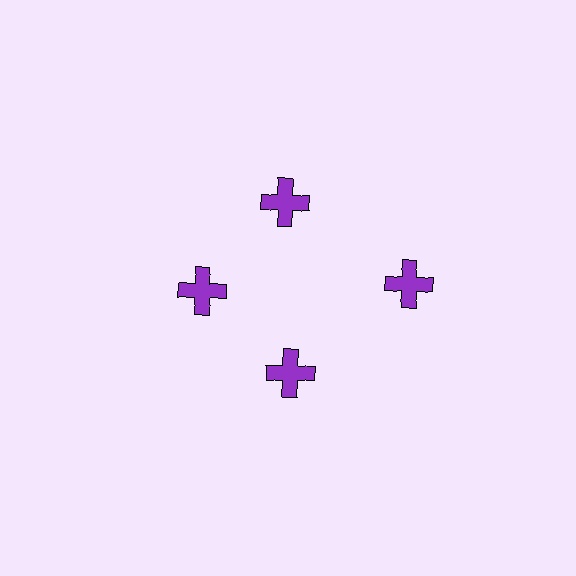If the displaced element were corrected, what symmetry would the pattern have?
It would have 4-fold rotational symmetry — the pattern would map onto itself every 90 degrees.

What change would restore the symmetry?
The symmetry would be restored by moving it inward, back onto the ring so that all 4 crosses sit at equal angles and equal distance from the center.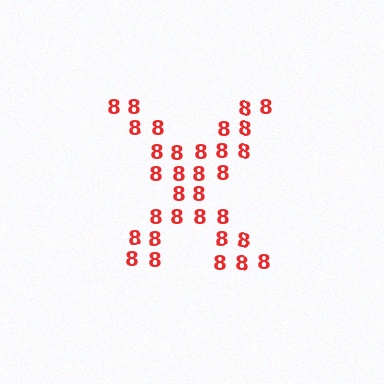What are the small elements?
The small elements are digit 8's.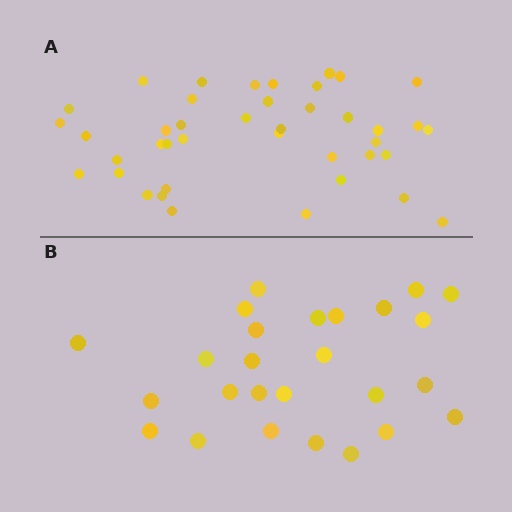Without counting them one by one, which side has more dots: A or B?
Region A (the top region) has more dots.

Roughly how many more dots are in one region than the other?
Region A has approximately 15 more dots than region B.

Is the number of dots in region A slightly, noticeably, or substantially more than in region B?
Region A has substantially more. The ratio is roughly 1.6 to 1.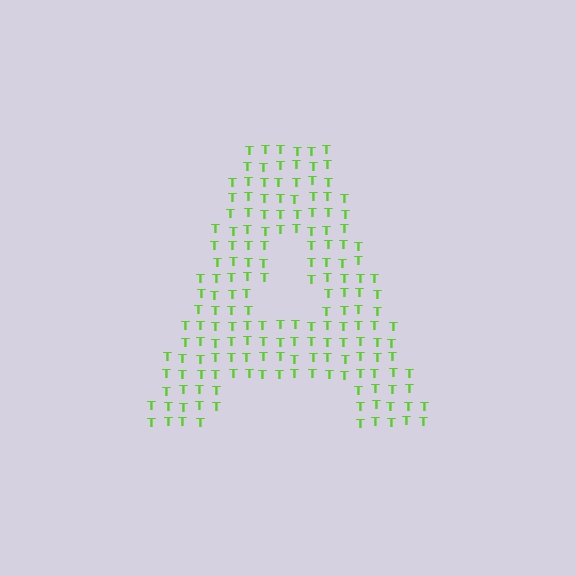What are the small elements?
The small elements are letter T's.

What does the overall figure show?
The overall figure shows the letter A.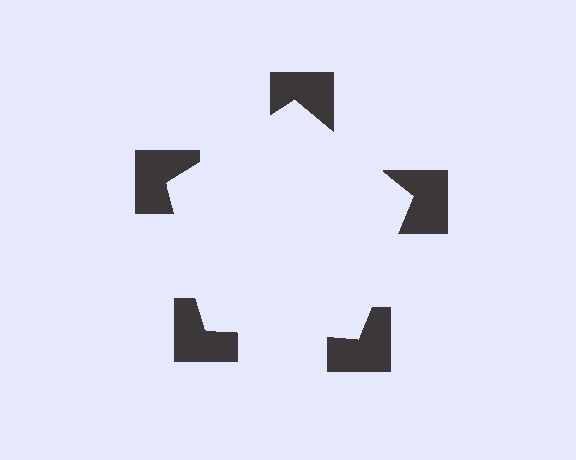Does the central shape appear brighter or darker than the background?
It typically appears slightly brighter than the background, even though no actual brightness change is drawn.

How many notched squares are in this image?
There are 5 — one at each vertex of the illusory pentagon.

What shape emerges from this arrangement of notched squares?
An illusory pentagon — its edges are inferred from the aligned wedge cuts in the notched squares, not physically drawn.